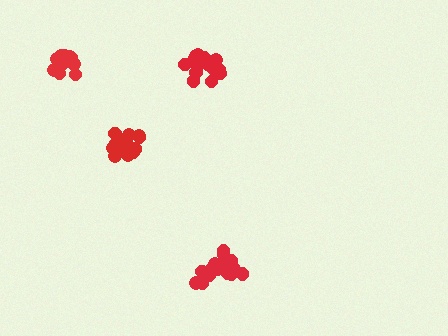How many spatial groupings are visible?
There are 4 spatial groupings.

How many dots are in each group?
Group 1: 16 dots, Group 2: 13 dots, Group 3: 18 dots, Group 4: 19 dots (66 total).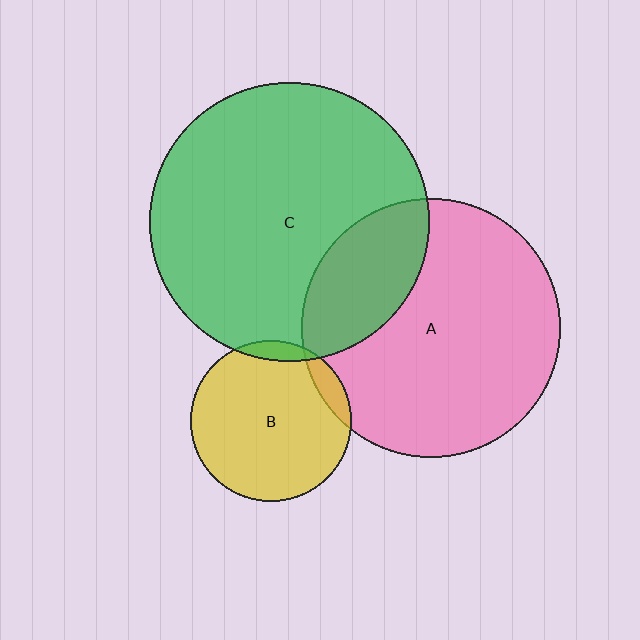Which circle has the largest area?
Circle C (green).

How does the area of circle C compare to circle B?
Approximately 3.0 times.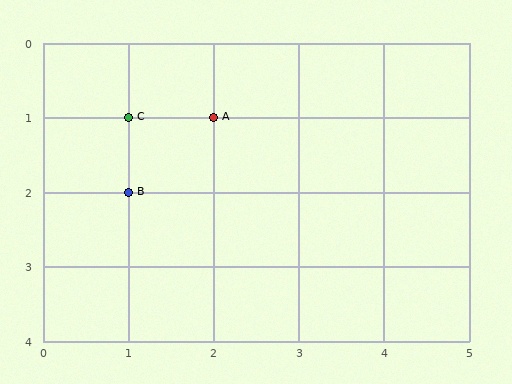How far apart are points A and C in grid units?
Points A and C are 1 column apart.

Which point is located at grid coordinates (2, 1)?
Point A is at (2, 1).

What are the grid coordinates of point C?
Point C is at grid coordinates (1, 1).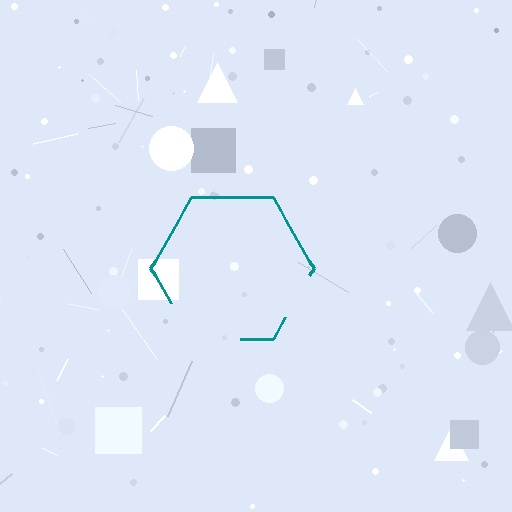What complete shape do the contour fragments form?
The contour fragments form a hexagon.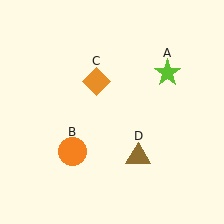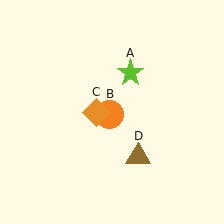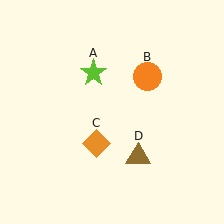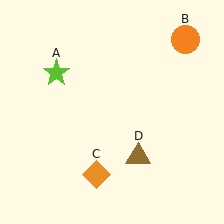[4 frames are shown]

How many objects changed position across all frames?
3 objects changed position: lime star (object A), orange circle (object B), orange diamond (object C).